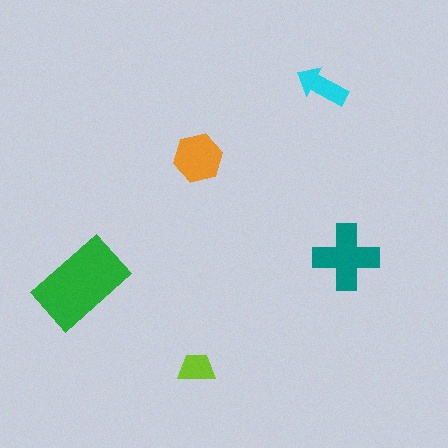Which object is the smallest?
The lime trapezoid.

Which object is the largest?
The green rectangle.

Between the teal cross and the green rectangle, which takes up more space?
The green rectangle.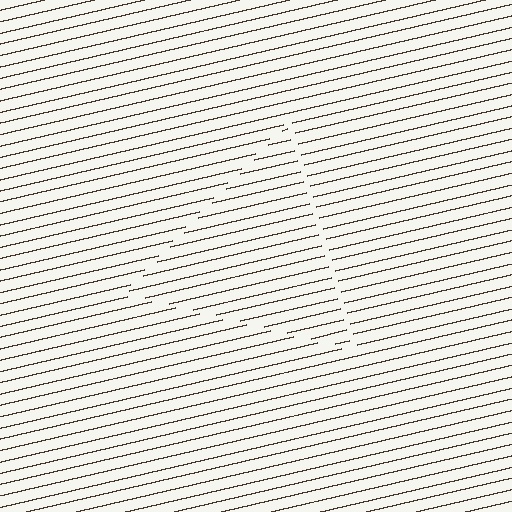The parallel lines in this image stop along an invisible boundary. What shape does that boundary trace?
An illusory triangle. The interior of the shape contains the same grating, shifted by half a period — the contour is defined by the phase discontinuity where line-ends from the inner and outer gratings abut.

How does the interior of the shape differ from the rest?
The interior of the shape contains the same grating, shifted by half a period — the contour is defined by the phase discontinuity where line-ends from the inner and outer gratings abut.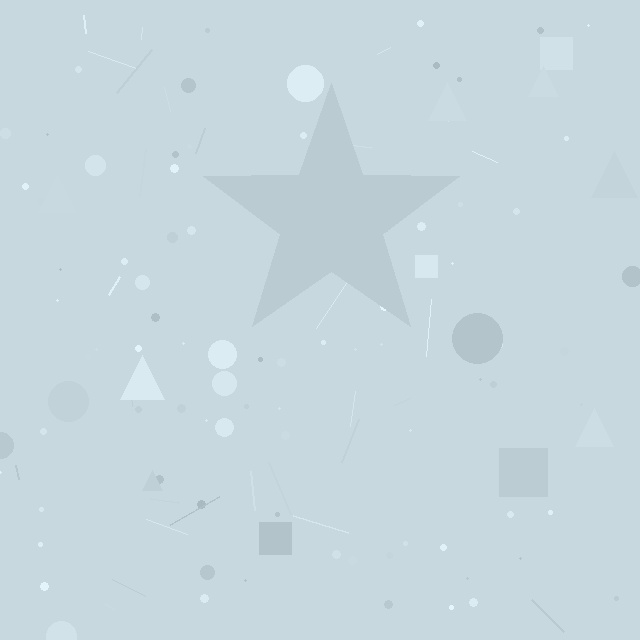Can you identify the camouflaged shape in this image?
The camouflaged shape is a star.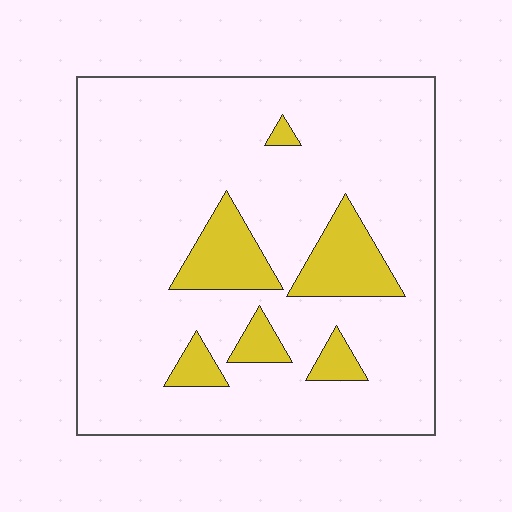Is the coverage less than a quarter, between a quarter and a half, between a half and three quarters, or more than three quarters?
Less than a quarter.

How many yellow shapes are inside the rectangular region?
6.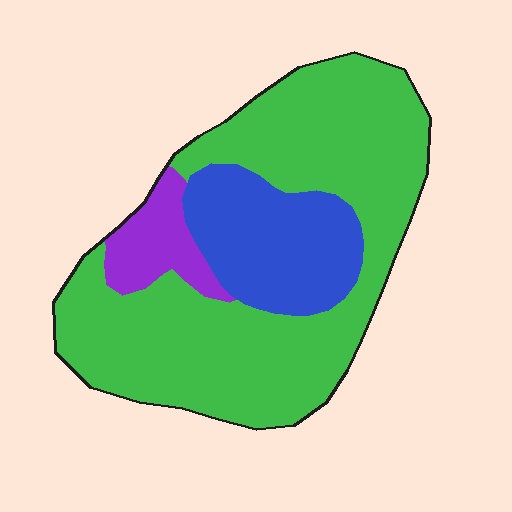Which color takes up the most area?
Green, at roughly 70%.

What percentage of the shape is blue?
Blue takes up about one fifth (1/5) of the shape.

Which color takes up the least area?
Purple, at roughly 10%.